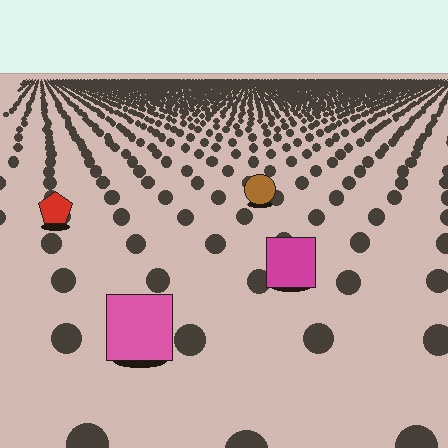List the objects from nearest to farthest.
From nearest to farthest: the pink square, the magenta square, the red pentagon, the brown circle.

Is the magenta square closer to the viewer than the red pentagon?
Yes. The magenta square is closer — you can tell from the texture gradient: the ground texture is coarser near it.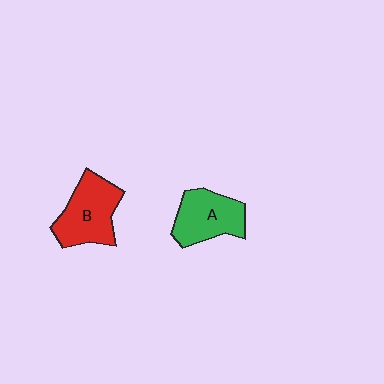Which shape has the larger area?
Shape B (red).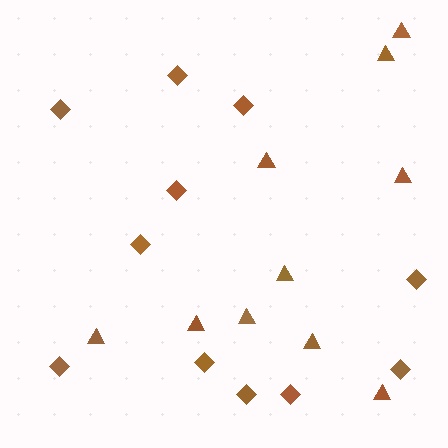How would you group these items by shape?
There are 2 groups: one group of diamonds (11) and one group of triangles (10).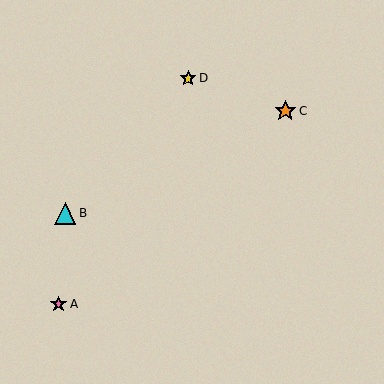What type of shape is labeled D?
Shape D is a yellow star.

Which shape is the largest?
The orange star (labeled C) is the largest.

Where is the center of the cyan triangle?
The center of the cyan triangle is at (65, 213).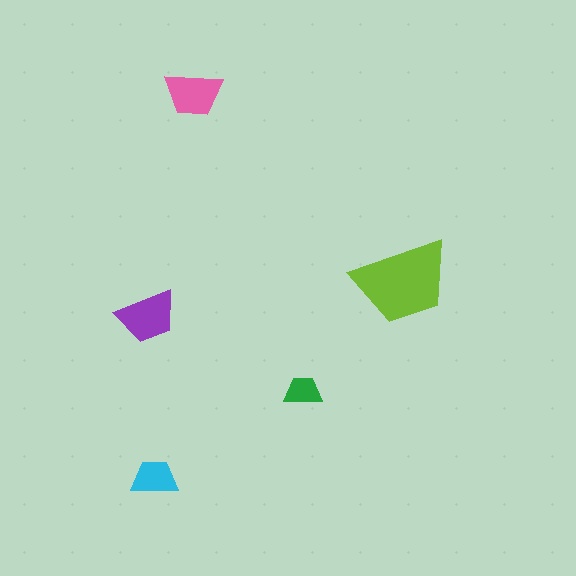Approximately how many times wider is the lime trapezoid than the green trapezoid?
About 2.5 times wider.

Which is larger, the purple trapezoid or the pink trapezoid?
The purple one.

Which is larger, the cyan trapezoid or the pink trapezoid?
The pink one.